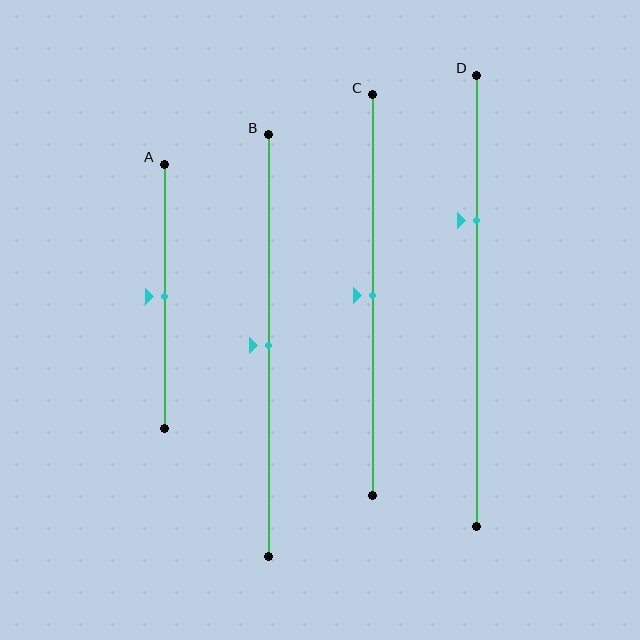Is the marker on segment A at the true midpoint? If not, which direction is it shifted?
Yes, the marker on segment A is at the true midpoint.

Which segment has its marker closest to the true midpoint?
Segment A has its marker closest to the true midpoint.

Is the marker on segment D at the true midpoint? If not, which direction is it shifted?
No, the marker on segment D is shifted upward by about 18% of the segment length.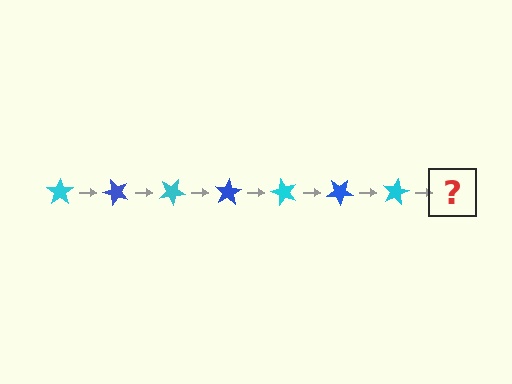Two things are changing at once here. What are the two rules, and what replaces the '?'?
The two rules are that it rotates 50 degrees each step and the color cycles through cyan and blue. The '?' should be a blue star, rotated 350 degrees from the start.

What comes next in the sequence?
The next element should be a blue star, rotated 350 degrees from the start.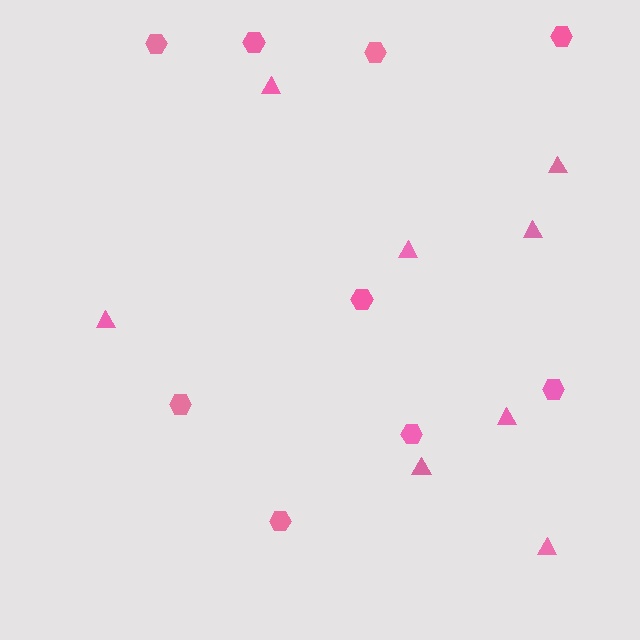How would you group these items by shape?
There are 2 groups: one group of hexagons (9) and one group of triangles (8).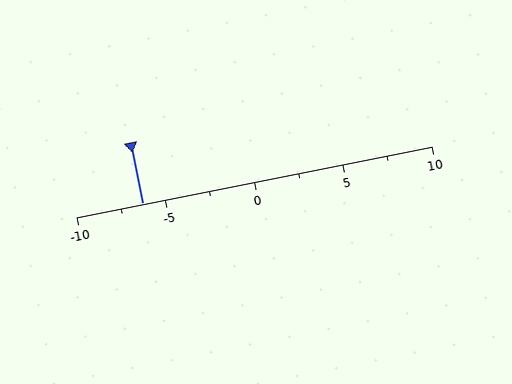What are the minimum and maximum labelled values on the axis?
The axis runs from -10 to 10.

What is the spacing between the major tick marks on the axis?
The major ticks are spaced 5 apart.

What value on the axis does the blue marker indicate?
The marker indicates approximately -6.2.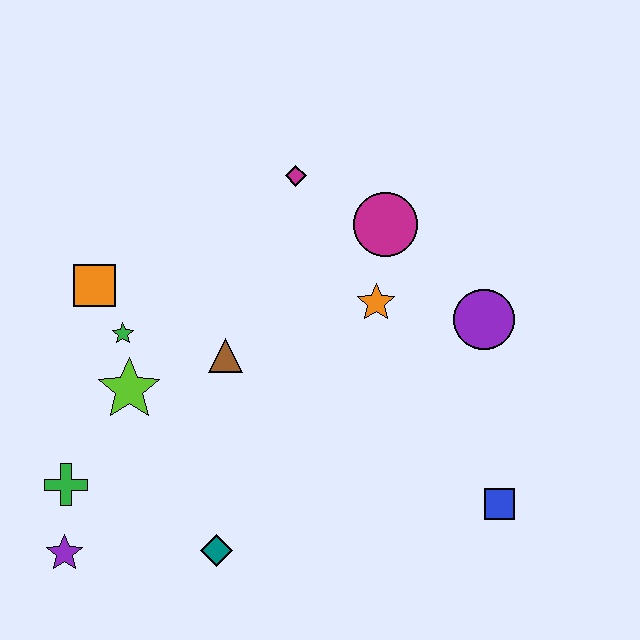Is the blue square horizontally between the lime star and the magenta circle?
No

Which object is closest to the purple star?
The green cross is closest to the purple star.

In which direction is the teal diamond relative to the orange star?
The teal diamond is below the orange star.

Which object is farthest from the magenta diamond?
The purple star is farthest from the magenta diamond.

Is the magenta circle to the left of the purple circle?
Yes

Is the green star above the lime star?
Yes